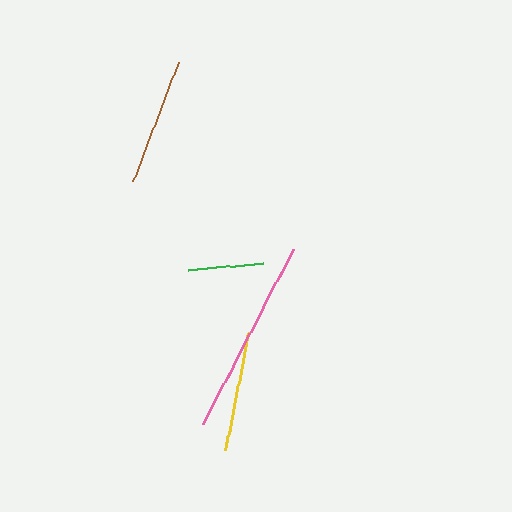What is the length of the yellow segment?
The yellow segment is approximately 121 pixels long.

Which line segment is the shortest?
The green line is the shortest at approximately 75 pixels.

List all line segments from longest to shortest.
From longest to shortest: pink, brown, yellow, green.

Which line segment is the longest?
The pink line is the longest at approximately 198 pixels.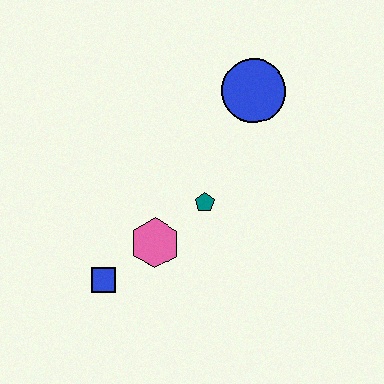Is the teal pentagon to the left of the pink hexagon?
No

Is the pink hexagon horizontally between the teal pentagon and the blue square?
Yes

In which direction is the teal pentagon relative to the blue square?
The teal pentagon is to the right of the blue square.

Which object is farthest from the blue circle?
The blue square is farthest from the blue circle.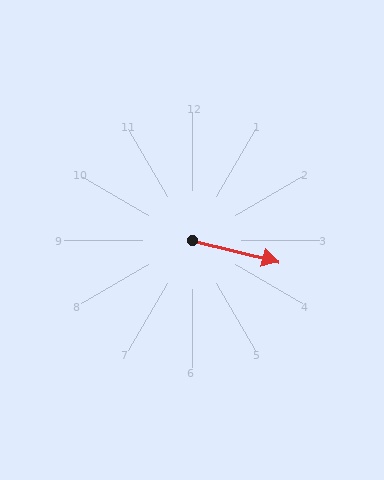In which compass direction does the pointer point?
East.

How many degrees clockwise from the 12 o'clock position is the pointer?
Approximately 104 degrees.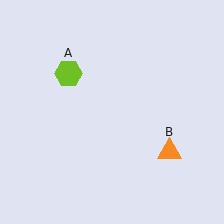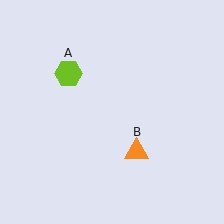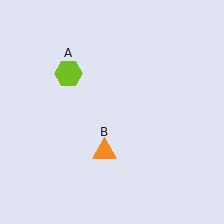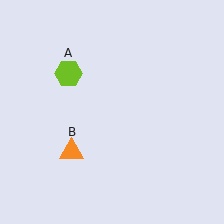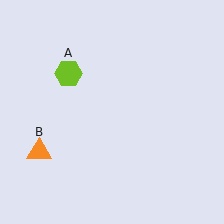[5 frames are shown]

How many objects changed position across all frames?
1 object changed position: orange triangle (object B).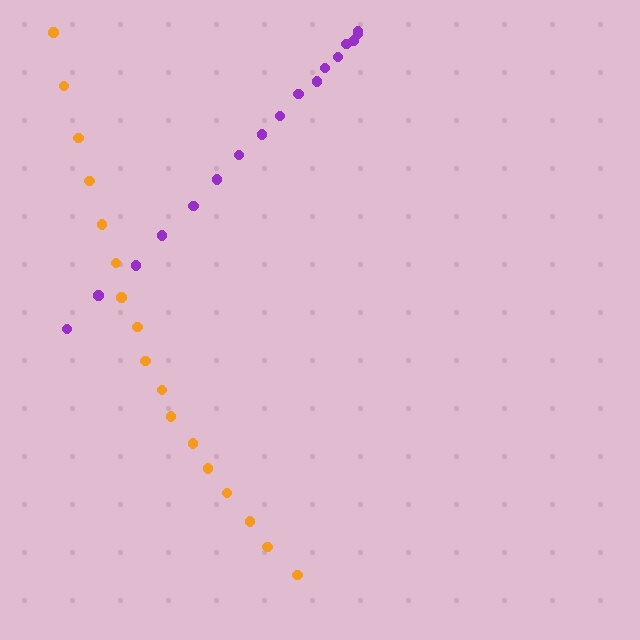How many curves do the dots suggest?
There are 2 distinct paths.